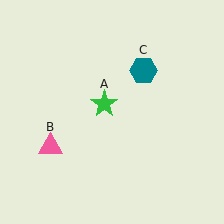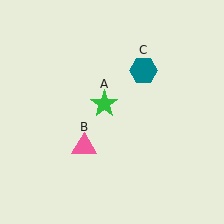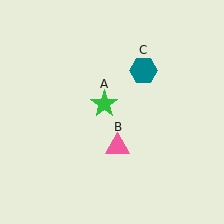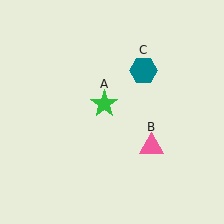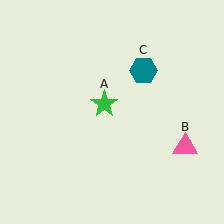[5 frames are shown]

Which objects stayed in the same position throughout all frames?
Green star (object A) and teal hexagon (object C) remained stationary.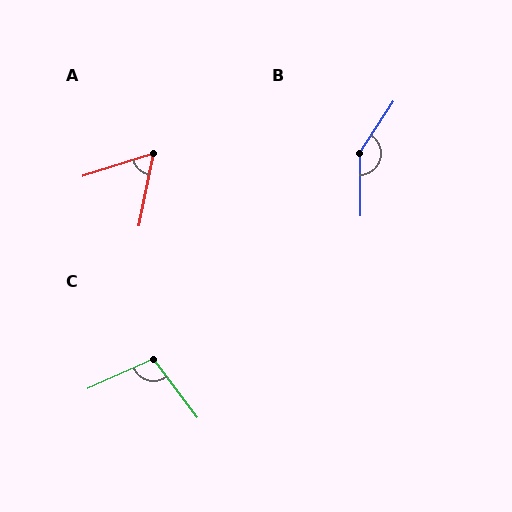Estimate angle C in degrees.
Approximately 103 degrees.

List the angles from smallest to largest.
A (61°), C (103°), B (146°).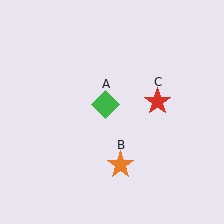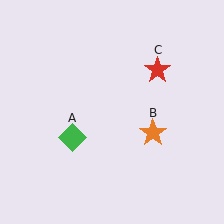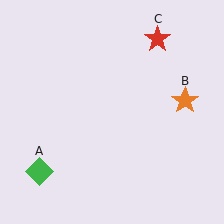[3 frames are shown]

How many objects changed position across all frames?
3 objects changed position: green diamond (object A), orange star (object B), red star (object C).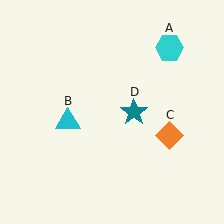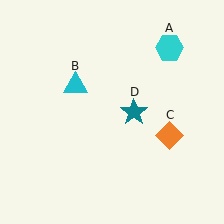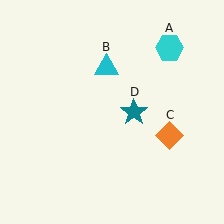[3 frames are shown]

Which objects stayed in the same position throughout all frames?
Cyan hexagon (object A) and orange diamond (object C) and teal star (object D) remained stationary.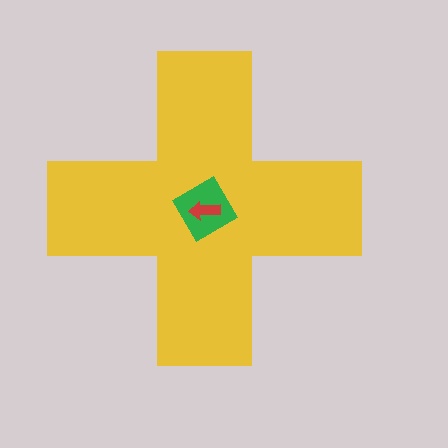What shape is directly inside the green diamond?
The red arrow.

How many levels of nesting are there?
3.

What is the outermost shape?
The yellow cross.